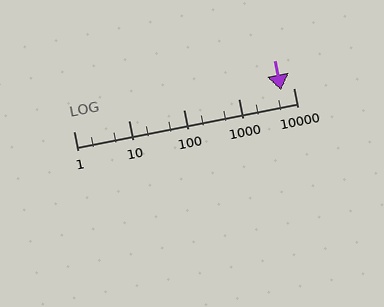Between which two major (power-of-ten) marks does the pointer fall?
The pointer is between 1000 and 10000.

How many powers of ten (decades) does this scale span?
The scale spans 4 decades, from 1 to 10000.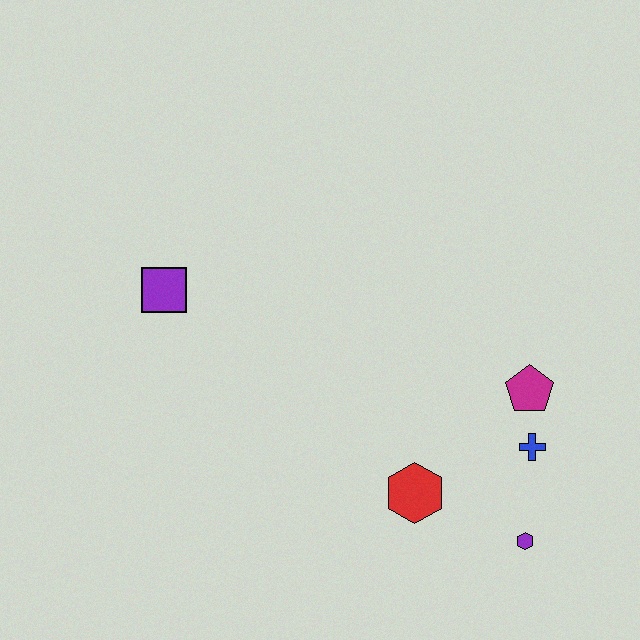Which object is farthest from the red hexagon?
The purple square is farthest from the red hexagon.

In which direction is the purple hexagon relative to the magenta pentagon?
The purple hexagon is below the magenta pentagon.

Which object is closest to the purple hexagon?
The blue cross is closest to the purple hexagon.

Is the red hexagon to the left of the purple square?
No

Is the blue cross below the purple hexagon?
No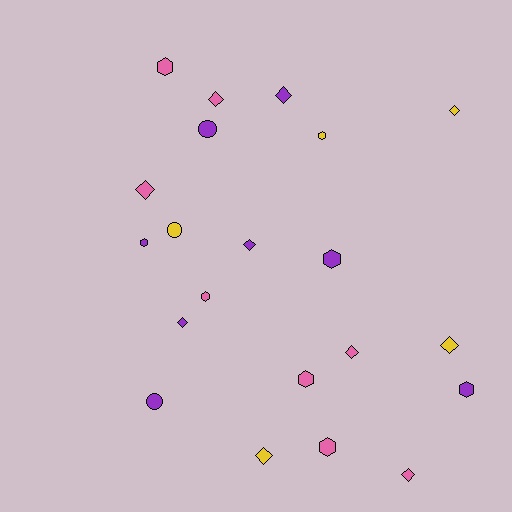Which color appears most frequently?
Pink, with 8 objects.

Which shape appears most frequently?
Diamond, with 10 objects.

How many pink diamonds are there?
There are 4 pink diamonds.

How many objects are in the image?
There are 21 objects.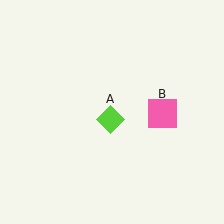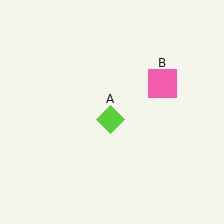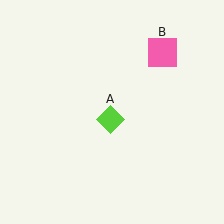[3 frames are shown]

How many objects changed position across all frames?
1 object changed position: pink square (object B).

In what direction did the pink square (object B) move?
The pink square (object B) moved up.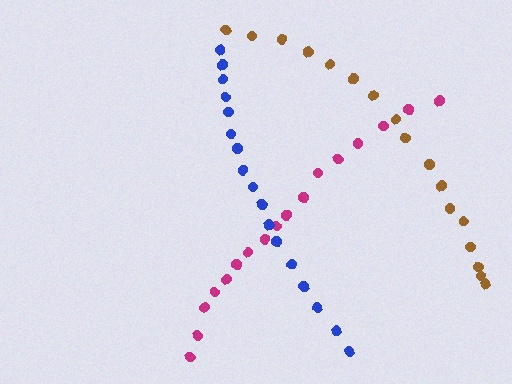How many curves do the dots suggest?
There are 3 distinct paths.